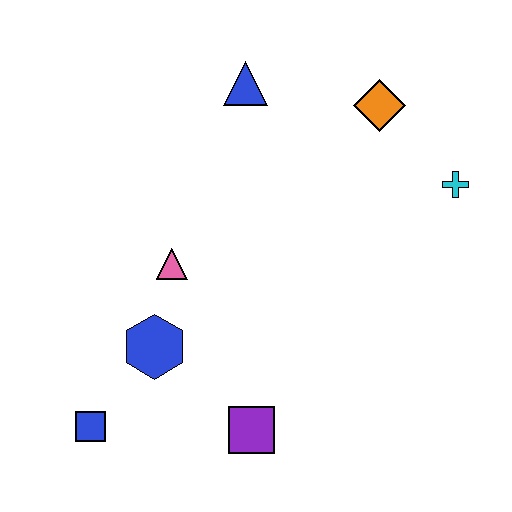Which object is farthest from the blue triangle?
The blue square is farthest from the blue triangle.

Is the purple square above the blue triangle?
No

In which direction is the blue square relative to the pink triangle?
The blue square is below the pink triangle.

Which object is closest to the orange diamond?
The cyan cross is closest to the orange diamond.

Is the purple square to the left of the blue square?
No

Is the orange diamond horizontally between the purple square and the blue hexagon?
No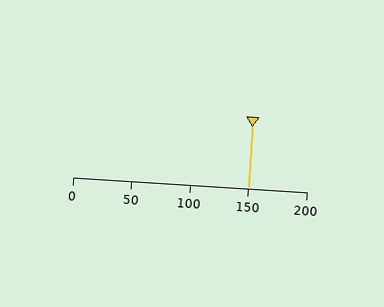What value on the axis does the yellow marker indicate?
The marker indicates approximately 150.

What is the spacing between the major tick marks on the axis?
The major ticks are spaced 50 apart.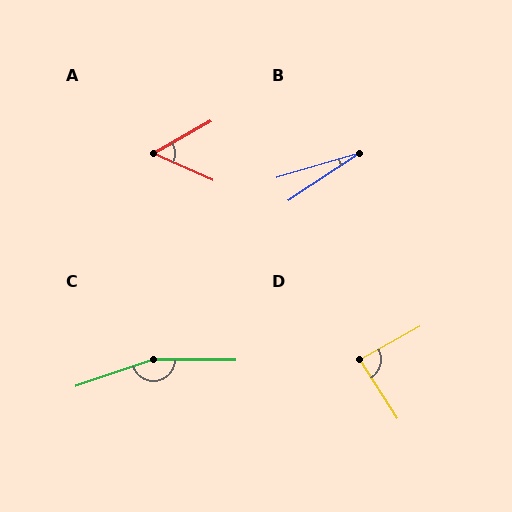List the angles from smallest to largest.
B (17°), A (54°), D (86°), C (161°).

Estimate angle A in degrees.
Approximately 54 degrees.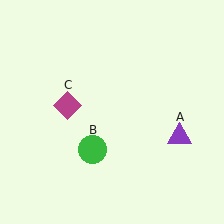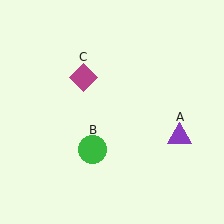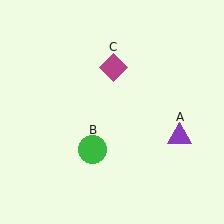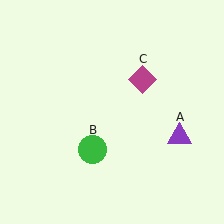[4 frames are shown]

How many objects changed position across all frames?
1 object changed position: magenta diamond (object C).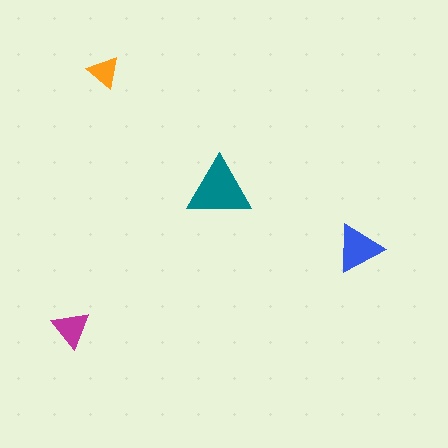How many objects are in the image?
There are 4 objects in the image.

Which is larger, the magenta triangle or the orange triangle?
The magenta one.